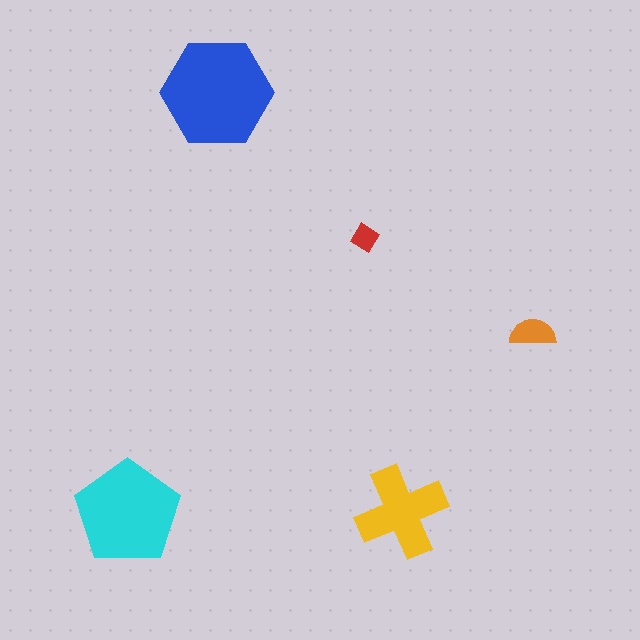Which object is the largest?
The blue hexagon.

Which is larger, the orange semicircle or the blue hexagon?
The blue hexagon.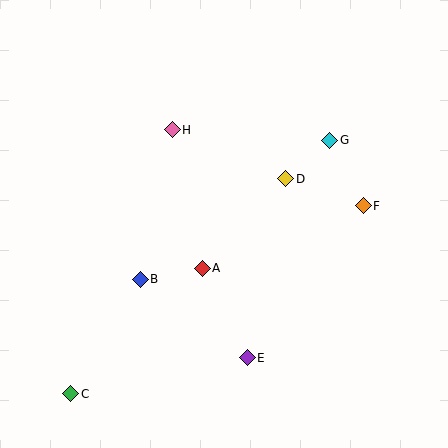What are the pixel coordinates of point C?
Point C is at (71, 394).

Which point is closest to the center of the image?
Point A at (202, 268) is closest to the center.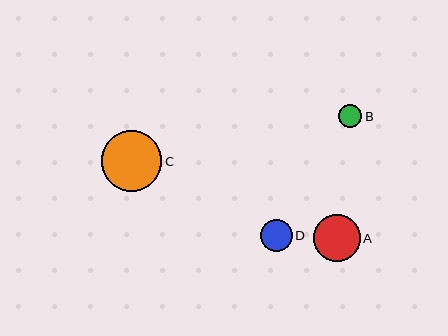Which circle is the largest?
Circle C is the largest with a size of approximately 61 pixels.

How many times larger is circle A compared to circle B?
Circle A is approximately 2.0 times the size of circle B.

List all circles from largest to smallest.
From largest to smallest: C, A, D, B.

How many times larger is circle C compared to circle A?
Circle C is approximately 1.3 times the size of circle A.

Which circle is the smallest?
Circle B is the smallest with a size of approximately 23 pixels.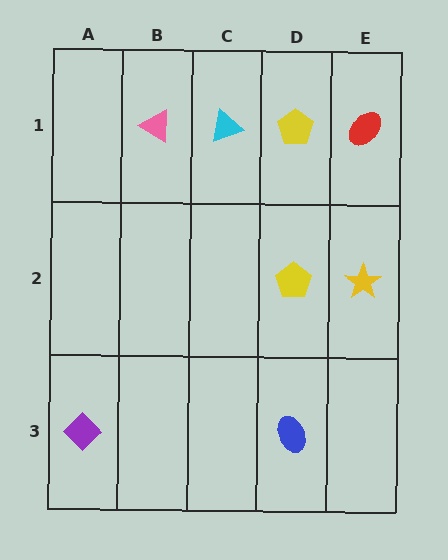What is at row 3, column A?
A purple diamond.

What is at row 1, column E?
A red ellipse.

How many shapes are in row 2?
2 shapes.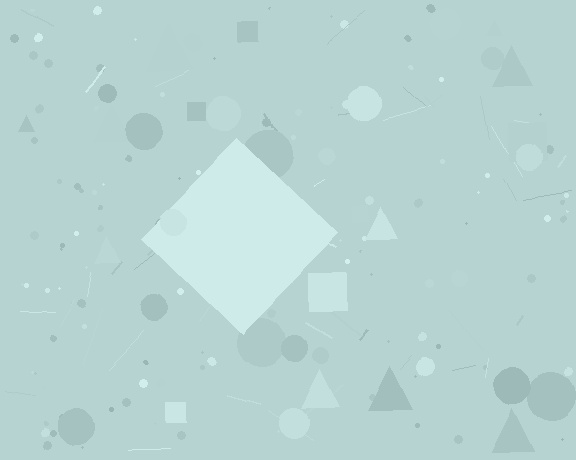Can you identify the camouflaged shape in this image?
The camouflaged shape is a diamond.